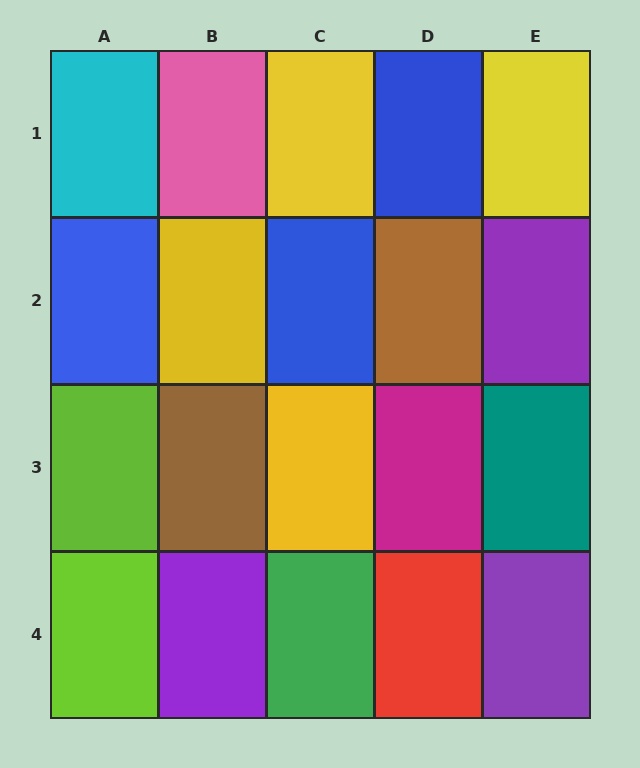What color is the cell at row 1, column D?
Blue.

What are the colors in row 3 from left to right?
Lime, brown, yellow, magenta, teal.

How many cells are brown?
2 cells are brown.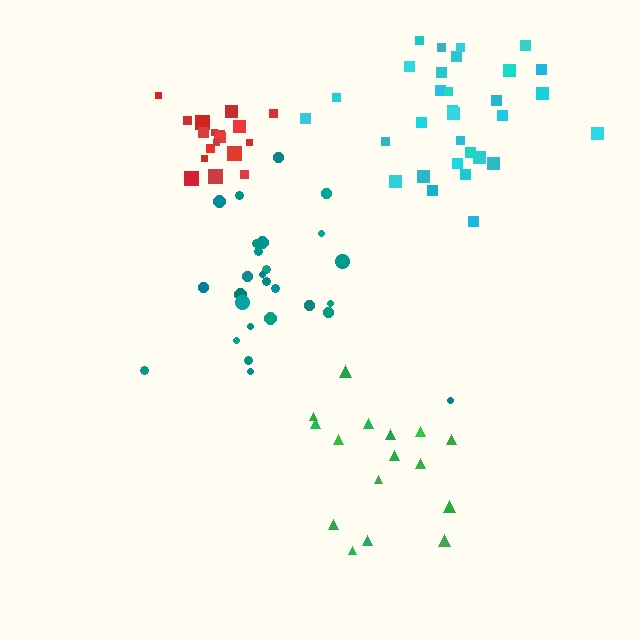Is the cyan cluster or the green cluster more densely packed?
Cyan.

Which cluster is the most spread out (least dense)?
Teal.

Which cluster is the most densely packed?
Red.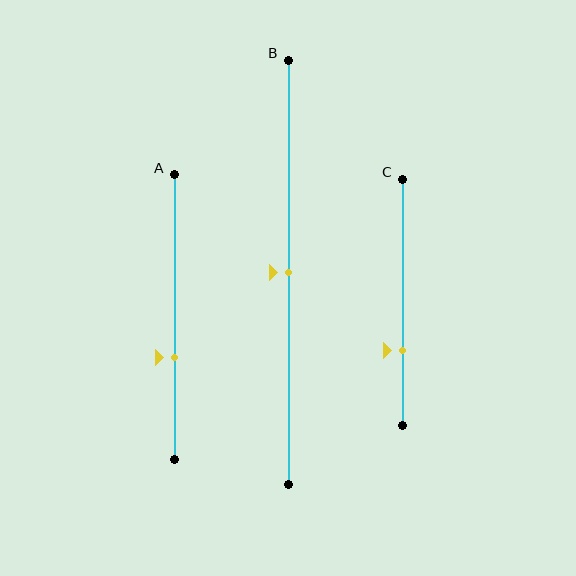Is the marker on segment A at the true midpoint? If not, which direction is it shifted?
No, the marker on segment A is shifted downward by about 14% of the segment length.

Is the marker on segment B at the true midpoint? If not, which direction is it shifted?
Yes, the marker on segment B is at the true midpoint.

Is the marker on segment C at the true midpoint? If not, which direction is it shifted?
No, the marker on segment C is shifted downward by about 19% of the segment length.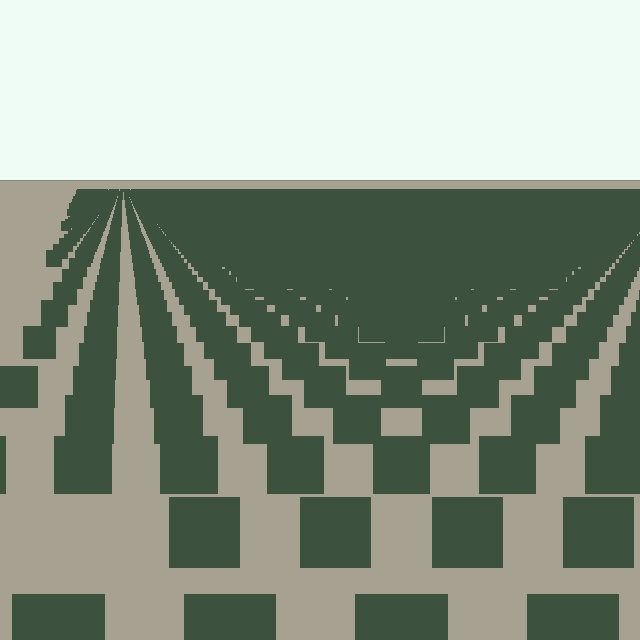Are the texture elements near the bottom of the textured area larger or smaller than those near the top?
Larger. Near the bottom, elements are closer to the viewer and appear at a bigger on-screen size.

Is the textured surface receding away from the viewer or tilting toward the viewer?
The surface is receding away from the viewer. Texture elements get smaller and denser toward the top.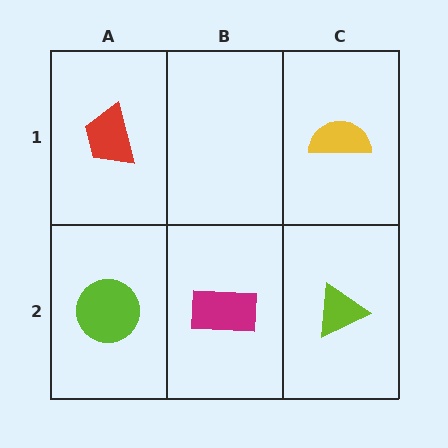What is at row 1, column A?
A red trapezoid.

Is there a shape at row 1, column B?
No, that cell is empty.